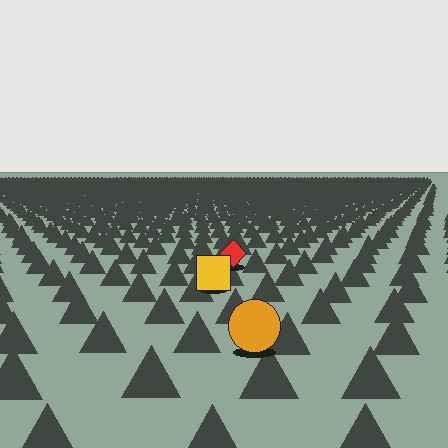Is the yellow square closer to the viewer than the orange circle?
No. The orange circle is closer — you can tell from the texture gradient: the ground texture is coarser near it.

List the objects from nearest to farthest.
From nearest to farthest: the orange circle, the yellow square, the red diamond.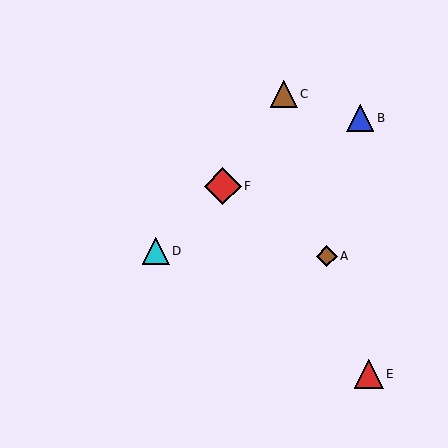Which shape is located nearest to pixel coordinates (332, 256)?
The brown diamond (labeled A) at (327, 256) is nearest to that location.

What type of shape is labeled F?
Shape F is a red diamond.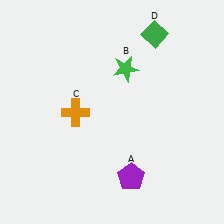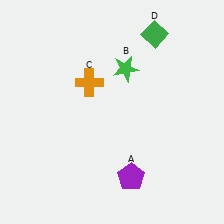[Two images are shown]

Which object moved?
The orange cross (C) moved up.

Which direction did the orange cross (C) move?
The orange cross (C) moved up.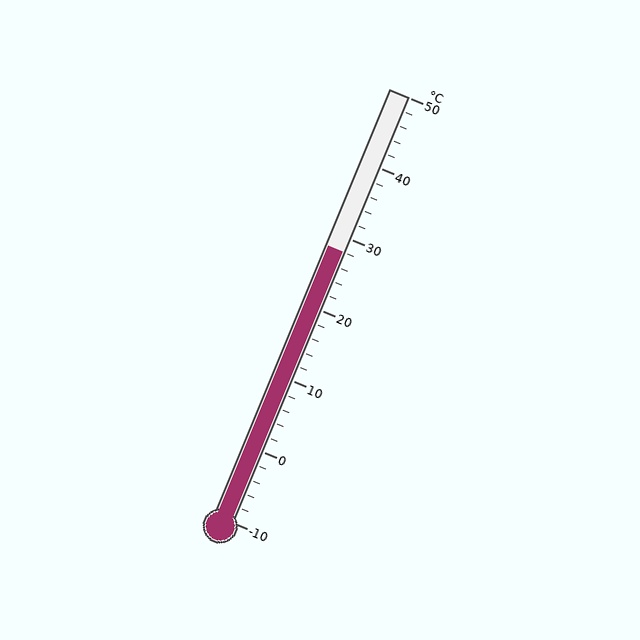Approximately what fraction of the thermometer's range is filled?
The thermometer is filled to approximately 65% of its range.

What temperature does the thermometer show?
The thermometer shows approximately 28°C.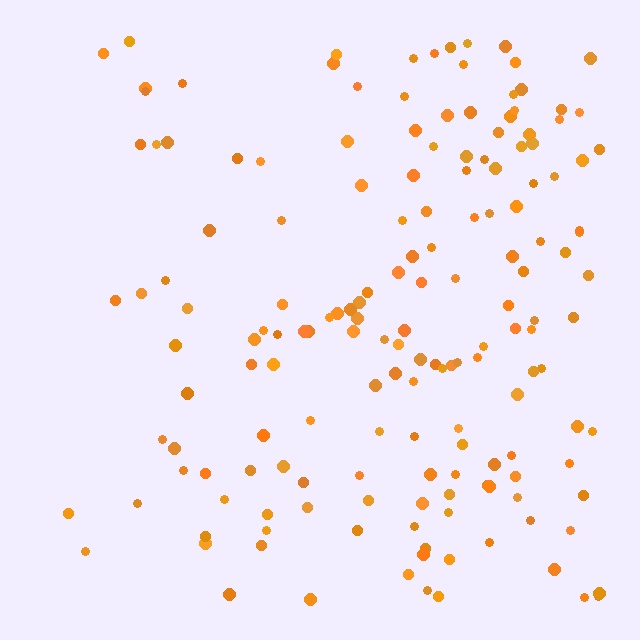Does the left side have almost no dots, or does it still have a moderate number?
Still a moderate number, just noticeably fewer than the right.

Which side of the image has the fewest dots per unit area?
The left.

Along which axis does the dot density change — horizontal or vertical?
Horizontal.